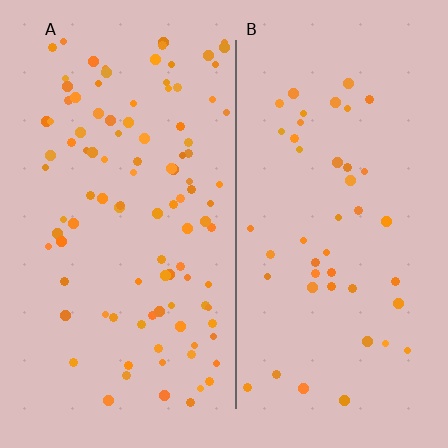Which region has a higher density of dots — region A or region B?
A (the left).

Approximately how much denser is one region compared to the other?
Approximately 2.3× — region A over region B.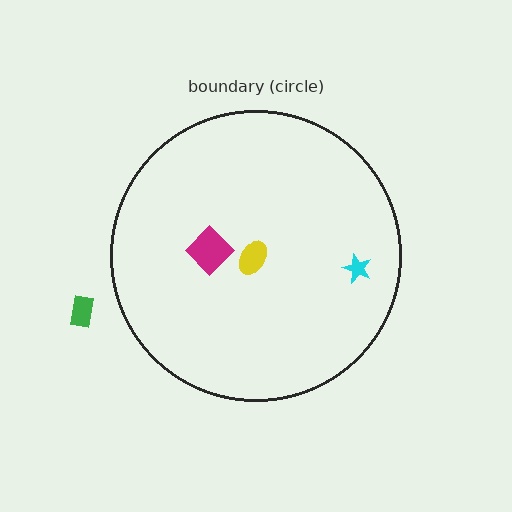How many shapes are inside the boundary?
3 inside, 1 outside.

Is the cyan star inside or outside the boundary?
Inside.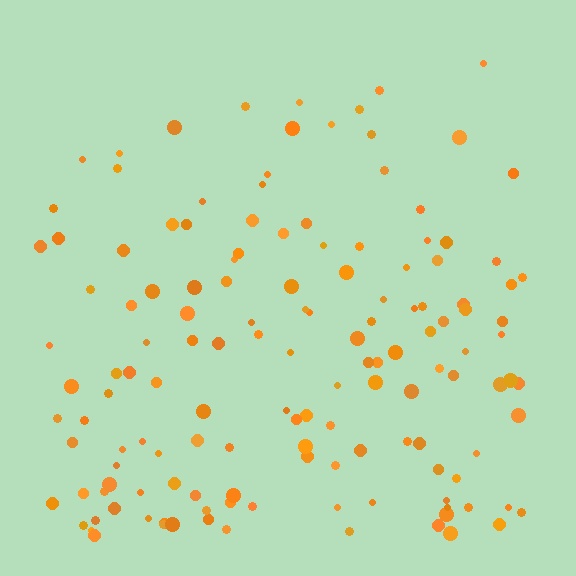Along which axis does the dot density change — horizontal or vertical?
Vertical.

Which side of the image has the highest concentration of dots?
The bottom.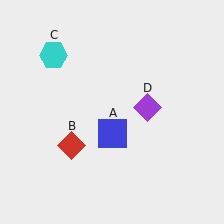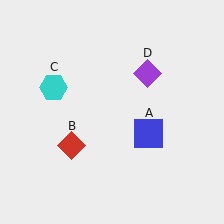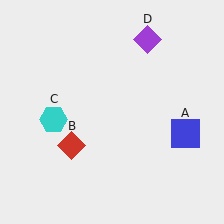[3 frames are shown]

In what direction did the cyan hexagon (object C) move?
The cyan hexagon (object C) moved down.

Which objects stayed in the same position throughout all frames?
Red diamond (object B) remained stationary.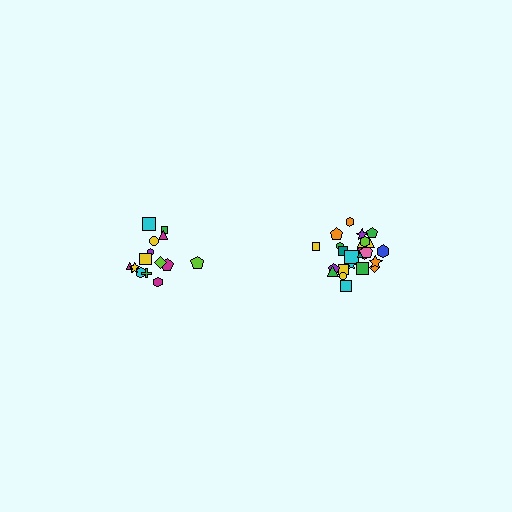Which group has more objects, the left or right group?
The right group.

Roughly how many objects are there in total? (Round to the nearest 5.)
Roughly 40 objects in total.